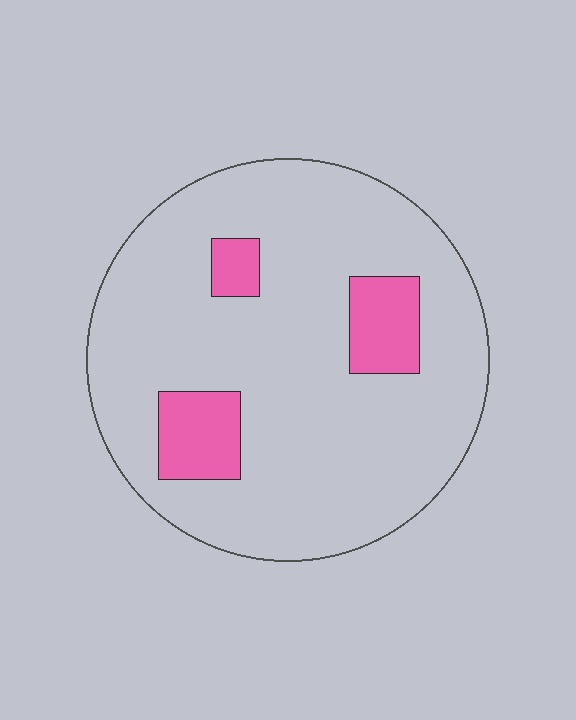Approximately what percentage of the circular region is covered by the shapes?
Approximately 15%.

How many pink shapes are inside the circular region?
3.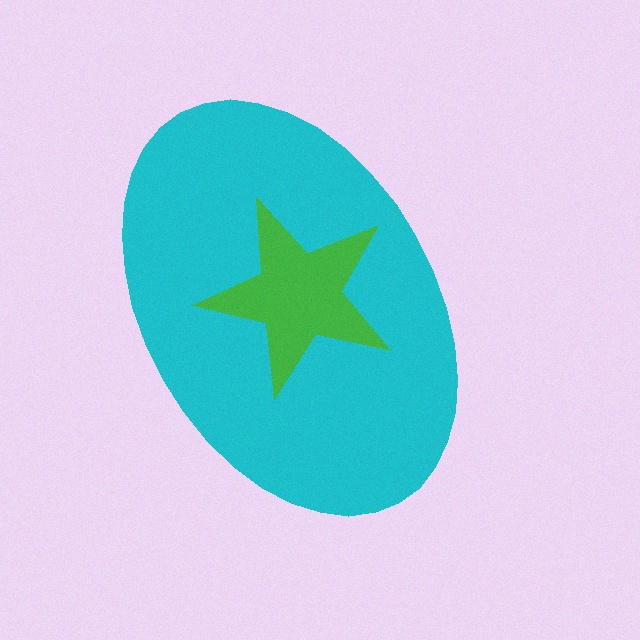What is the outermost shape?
The cyan ellipse.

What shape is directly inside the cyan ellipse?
The green star.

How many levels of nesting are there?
2.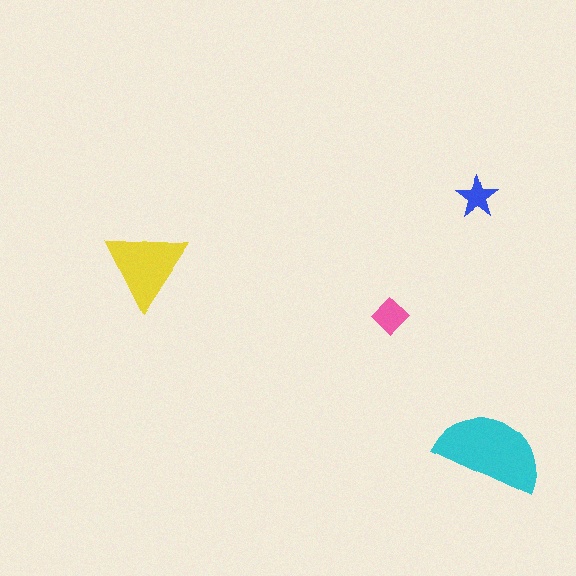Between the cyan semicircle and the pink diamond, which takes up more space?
The cyan semicircle.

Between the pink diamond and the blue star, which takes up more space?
The pink diamond.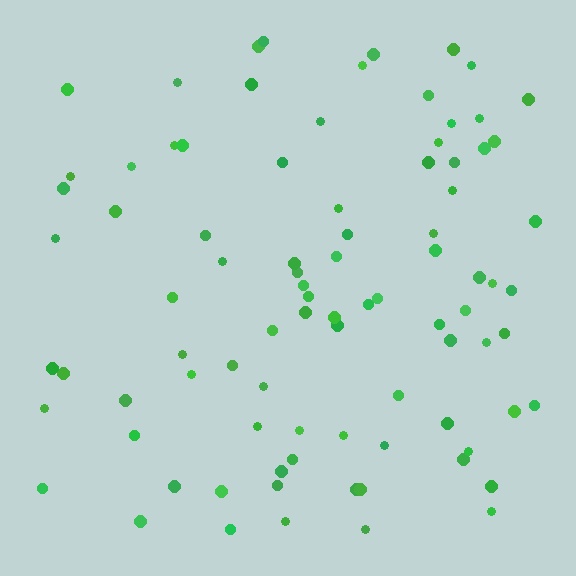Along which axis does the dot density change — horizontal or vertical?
Horizontal.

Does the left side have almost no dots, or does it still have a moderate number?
Still a moderate number, just noticeably fewer than the right.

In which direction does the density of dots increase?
From left to right, with the right side densest.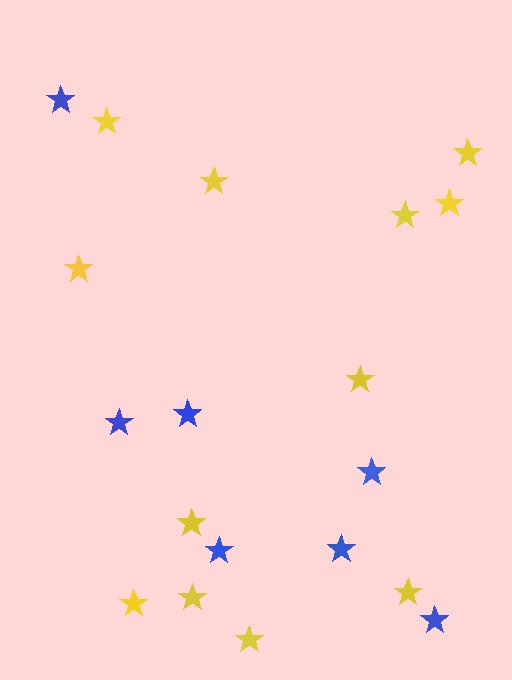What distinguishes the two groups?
There are 2 groups: one group of blue stars (7) and one group of yellow stars (12).